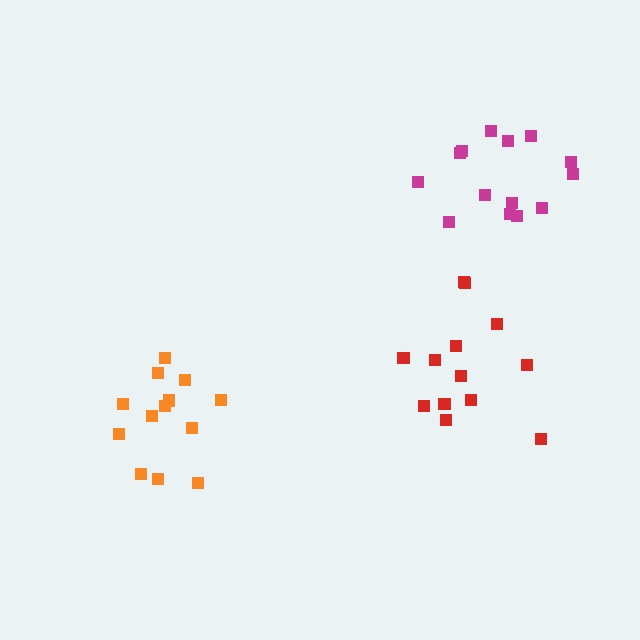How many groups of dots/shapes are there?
There are 3 groups.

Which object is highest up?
The magenta cluster is topmost.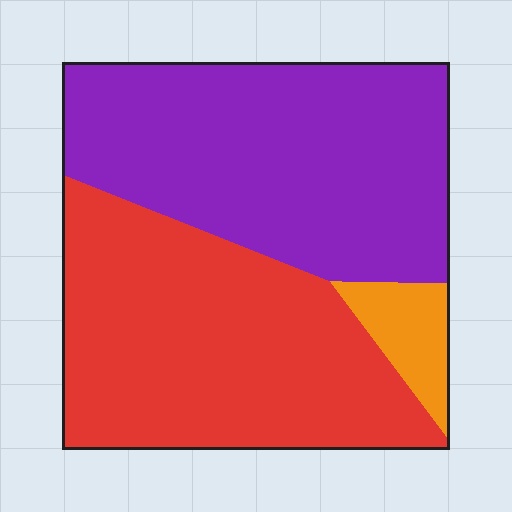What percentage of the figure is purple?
Purple covers roughly 45% of the figure.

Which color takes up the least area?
Orange, at roughly 5%.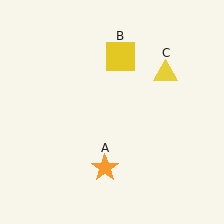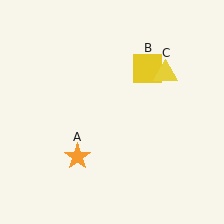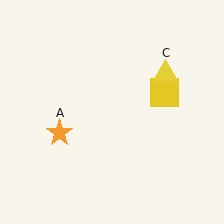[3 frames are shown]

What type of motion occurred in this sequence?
The orange star (object A), yellow square (object B) rotated clockwise around the center of the scene.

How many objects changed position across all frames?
2 objects changed position: orange star (object A), yellow square (object B).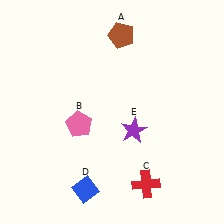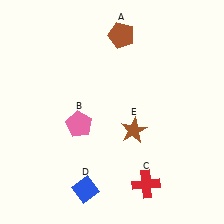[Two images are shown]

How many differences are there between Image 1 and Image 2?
There is 1 difference between the two images.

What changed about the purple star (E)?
In Image 1, E is purple. In Image 2, it changed to brown.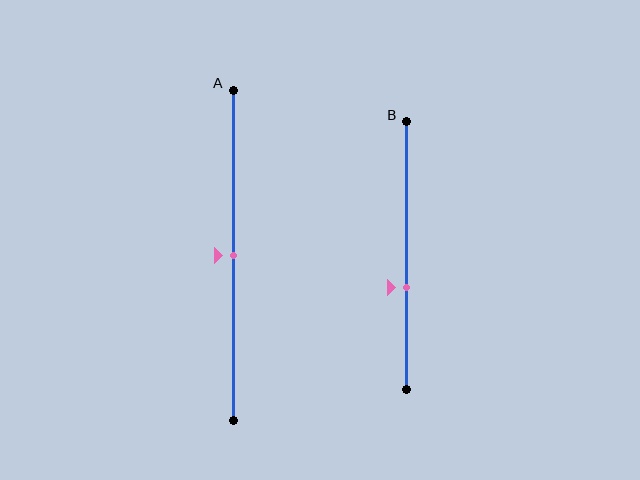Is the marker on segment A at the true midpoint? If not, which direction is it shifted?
Yes, the marker on segment A is at the true midpoint.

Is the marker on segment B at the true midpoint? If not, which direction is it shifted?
No, the marker on segment B is shifted downward by about 12% of the segment length.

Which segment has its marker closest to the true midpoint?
Segment A has its marker closest to the true midpoint.